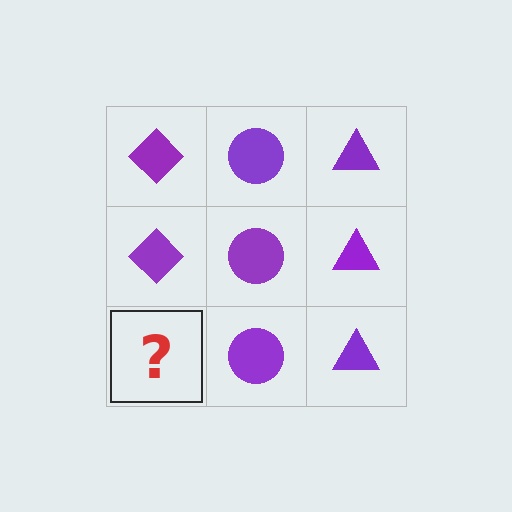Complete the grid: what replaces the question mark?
The question mark should be replaced with a purple diamond.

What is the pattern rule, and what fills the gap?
The rule is that each column has a consistent shape. The gap should be filled with a purple diamond.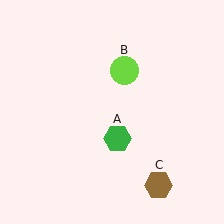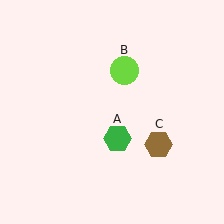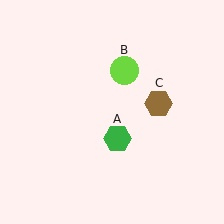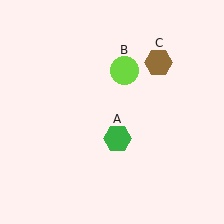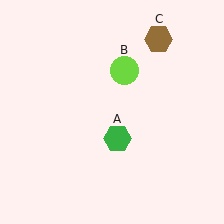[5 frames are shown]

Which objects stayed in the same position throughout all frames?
Green hexagon (object A) and lime circle (object B) remained stationary.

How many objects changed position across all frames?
1 object changed position: brown hexagon (object C).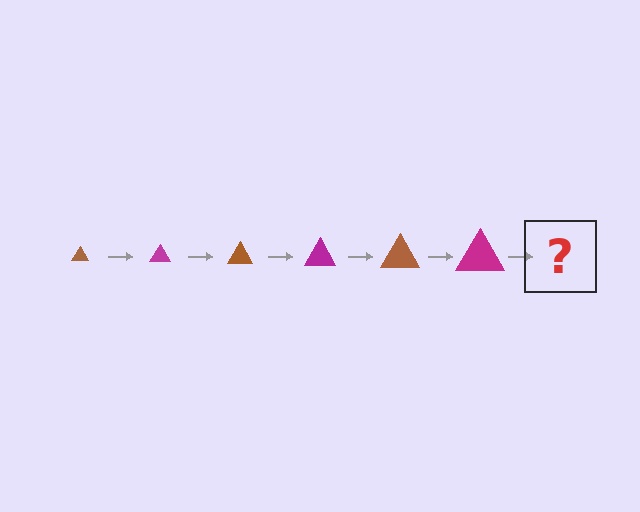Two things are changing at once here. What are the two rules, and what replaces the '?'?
The two rules are that the triangle grows larger each step and the color cycles through brown and magenta. The '?' should be a brown triangle, larger than the previous one.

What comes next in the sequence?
The next element should be a brown triangle, larger than the previous one.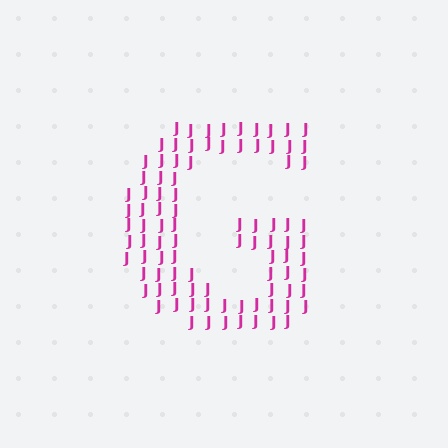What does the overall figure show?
The overall figure shows the letter G.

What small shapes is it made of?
It is made of small letter J's.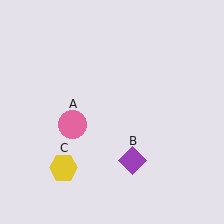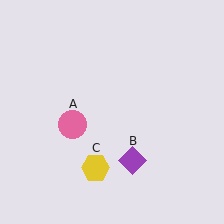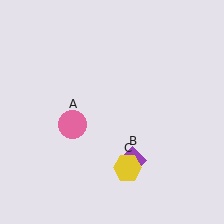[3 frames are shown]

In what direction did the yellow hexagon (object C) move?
The yellow hexagon (object C) moved right.